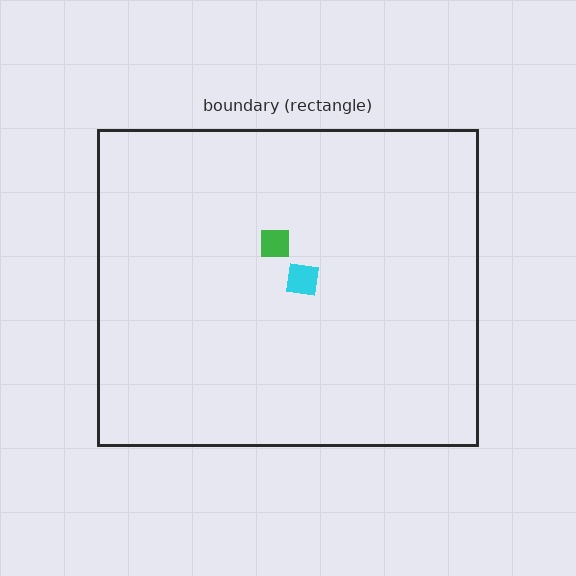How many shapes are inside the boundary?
2 inside, 0 outside.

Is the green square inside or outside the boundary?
Inside.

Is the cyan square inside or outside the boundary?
Inside.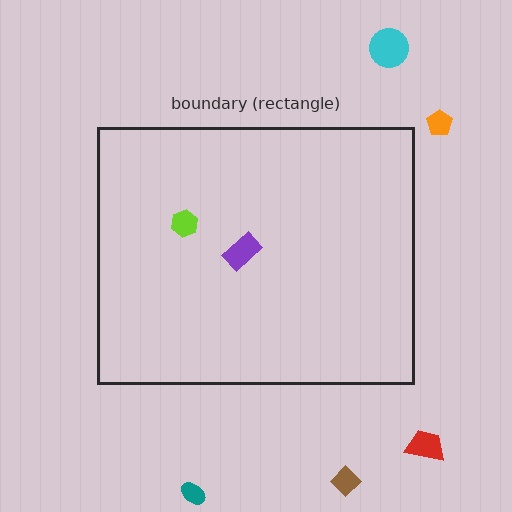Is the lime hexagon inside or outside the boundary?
Inside.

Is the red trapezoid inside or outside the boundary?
Outside.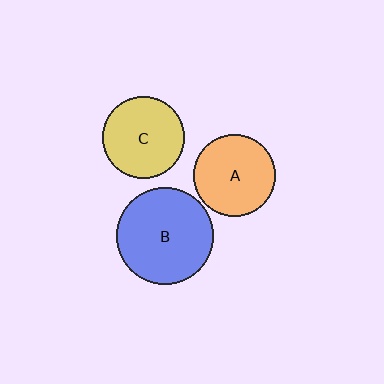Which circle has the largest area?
Circle B (blue).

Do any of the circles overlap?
No, none of the circles overlap.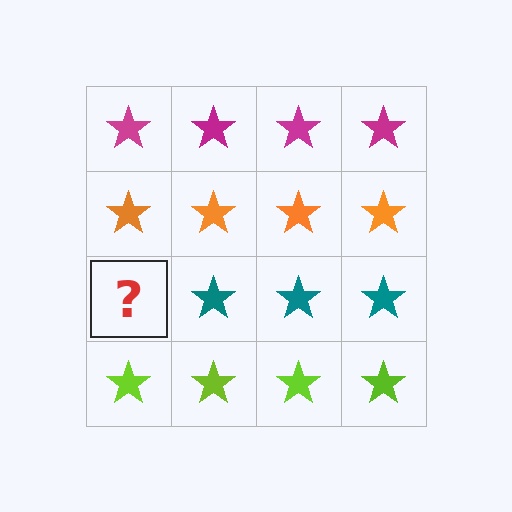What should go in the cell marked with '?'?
The missing cell should contain a teal star.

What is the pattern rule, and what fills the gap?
The rule is that each row has a consistent color. The gap should be filled with a teal star.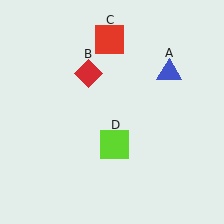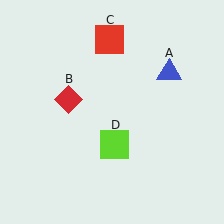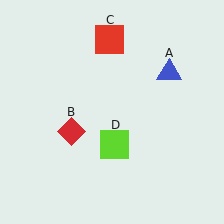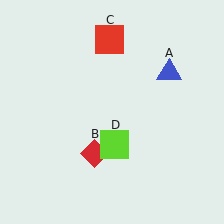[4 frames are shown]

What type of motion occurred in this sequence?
The red diamond (object B) rotated counterclockwise around the center of the scene.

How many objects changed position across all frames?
1 object changed position: red diamond (object B).